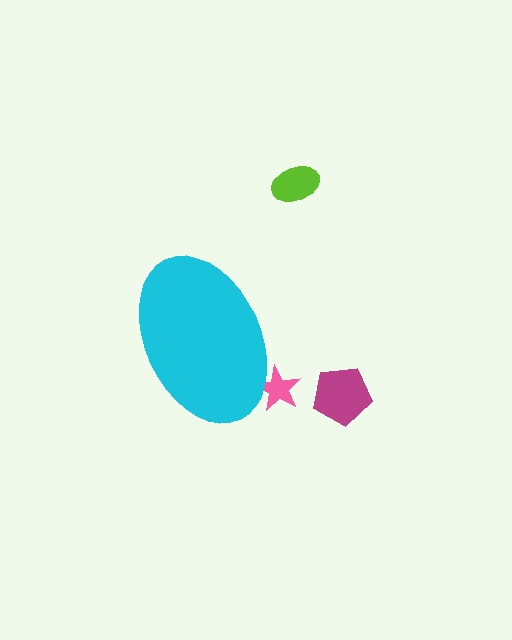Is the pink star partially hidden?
Yes, the pink star is partially hidden behind the cyan ellipse.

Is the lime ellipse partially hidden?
No, the lime ellipse is fully visible.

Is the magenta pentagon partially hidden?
No, the magenta pentagon is fully visible.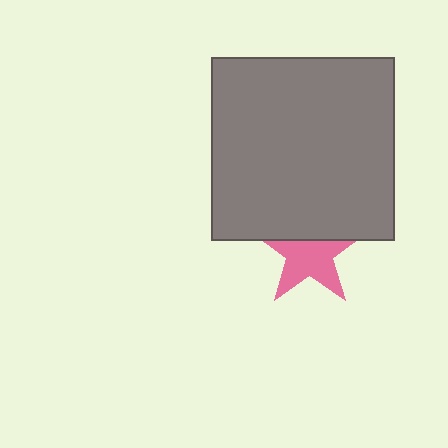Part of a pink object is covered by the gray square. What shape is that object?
It is a star.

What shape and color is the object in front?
The object in front is a gray square.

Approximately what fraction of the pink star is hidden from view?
Roughly 38% of the pink star is hidden behind the gray square.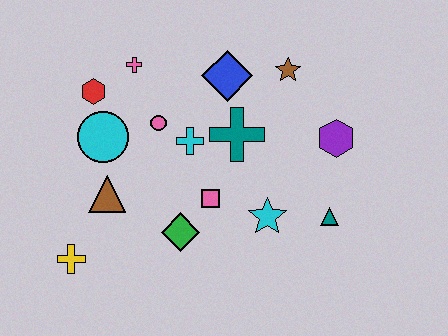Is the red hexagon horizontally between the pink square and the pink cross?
No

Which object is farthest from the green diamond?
The brown star is farthest from the green diamond.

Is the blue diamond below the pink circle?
No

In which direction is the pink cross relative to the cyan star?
The pink cross is above the cyan star.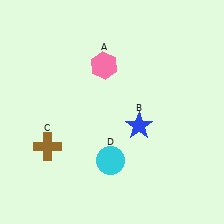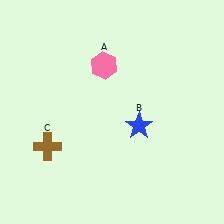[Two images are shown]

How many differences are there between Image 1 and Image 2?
There is 1 difference between the two images.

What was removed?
The cyan circle (D) was removed in Image 2.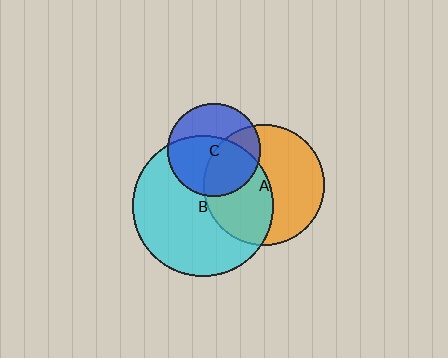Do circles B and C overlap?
Yes.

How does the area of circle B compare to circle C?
Approximately 2.3 times.